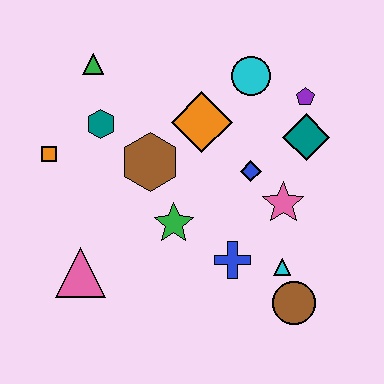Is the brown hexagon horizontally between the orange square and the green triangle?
No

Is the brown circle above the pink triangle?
No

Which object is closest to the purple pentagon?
The teal diamond is closest to the purple pentagon.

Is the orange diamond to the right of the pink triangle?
Yes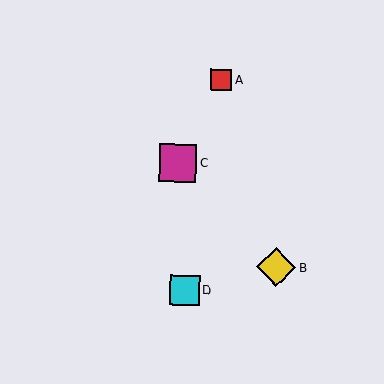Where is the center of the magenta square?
The center of the magenta square is at (178, 163).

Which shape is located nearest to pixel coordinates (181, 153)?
The magenta square (labeled C) at (178, 163) is nearest to that location.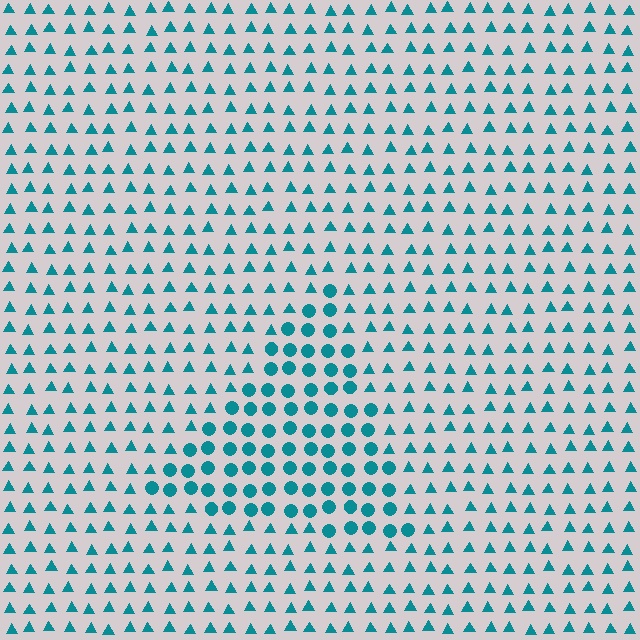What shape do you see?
I see a triangle.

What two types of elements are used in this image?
The image uses circles inside the triangle region and triangles outside it.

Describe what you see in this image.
The image is filled with small teal elements arranged in a uniform grid. A triangle-shaped region contains circles, while the surrounding area contains triangles. The boundary is defined purely by the change in element shape.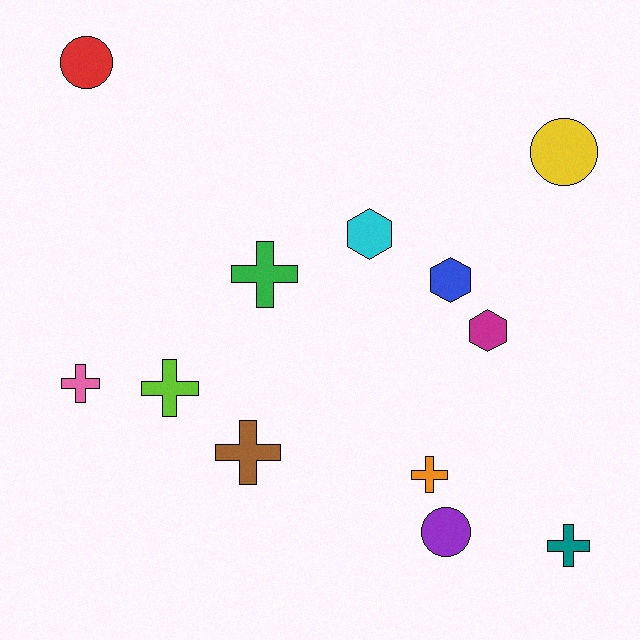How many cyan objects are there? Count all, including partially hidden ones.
There is 1 cyan object.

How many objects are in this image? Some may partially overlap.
There are 12 objects.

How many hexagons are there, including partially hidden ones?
There are 3 hexagons.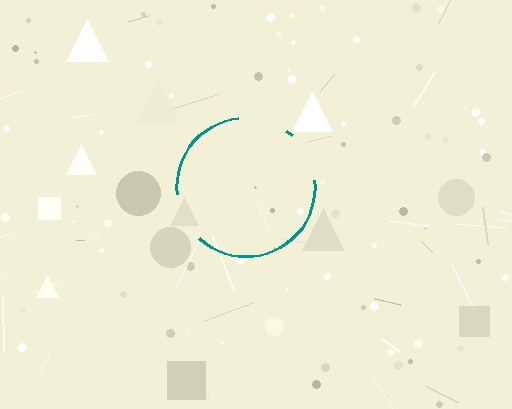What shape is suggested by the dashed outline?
The dashed outline suggests a circle.